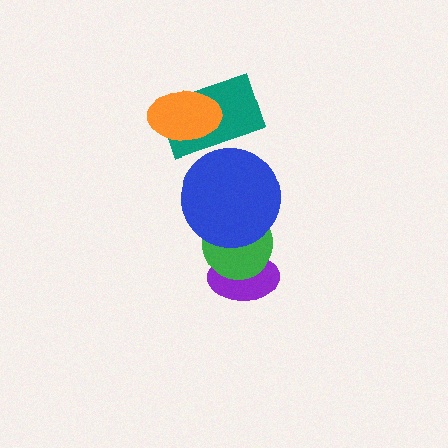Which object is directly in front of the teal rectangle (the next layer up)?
The orange ellipse is directly in front of the teal rectangle.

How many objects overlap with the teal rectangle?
2 objects overlap with the teal rectangle.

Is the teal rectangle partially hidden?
Yes, it is partially covered by another shape.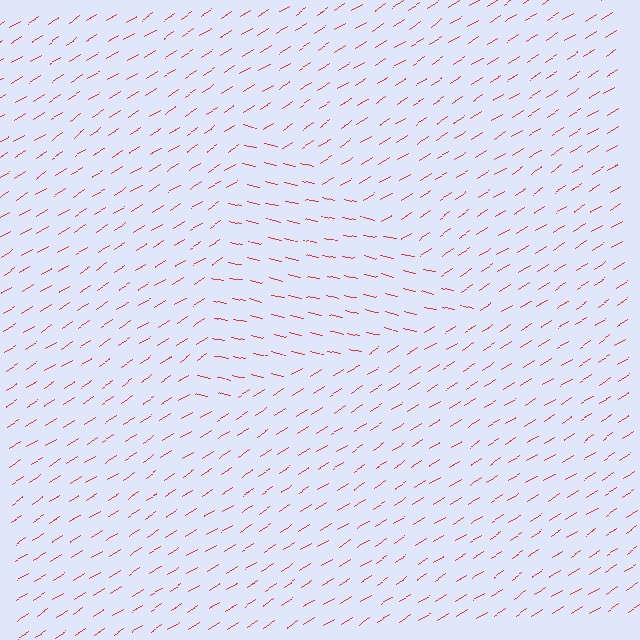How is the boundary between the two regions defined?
The boundary is defined purely by a change in line orientation (approximately 45 degrees difference). All lines are the same color and thickness.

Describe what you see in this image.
The image is filled with small red line segments. A triangle region in the image has lines oriented differently from the surrounding lines, creating a visible texture boundary.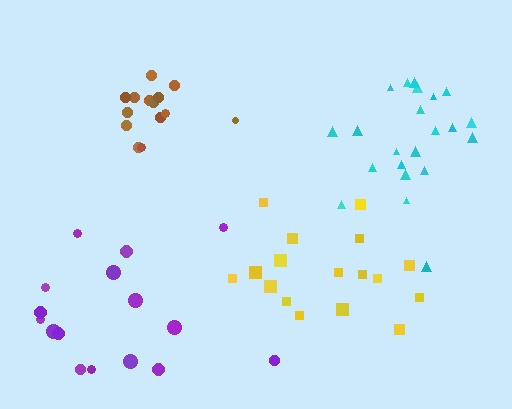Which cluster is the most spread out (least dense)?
Purple.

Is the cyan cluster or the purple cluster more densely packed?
Cyan.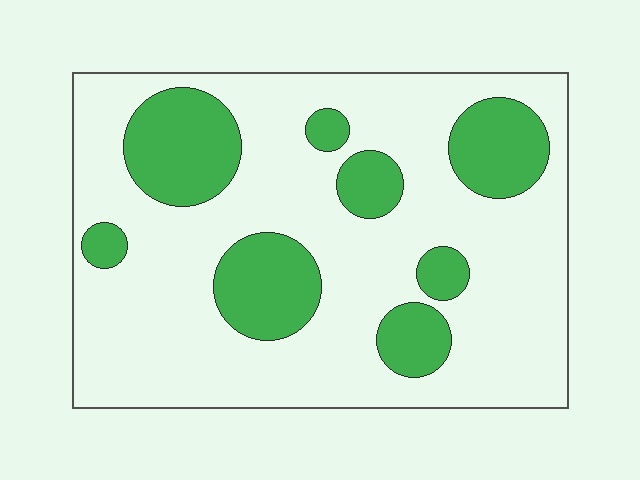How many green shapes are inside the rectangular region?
8.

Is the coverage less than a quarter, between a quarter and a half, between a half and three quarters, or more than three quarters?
Between a quarter and a half.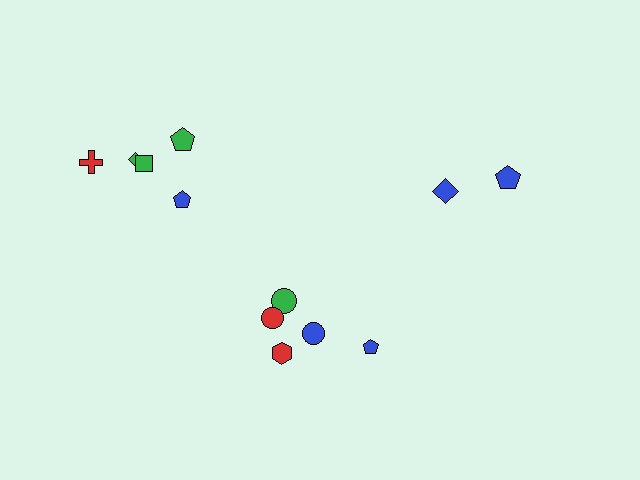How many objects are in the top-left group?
There are 5 objects.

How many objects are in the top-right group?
There are 3 objects.